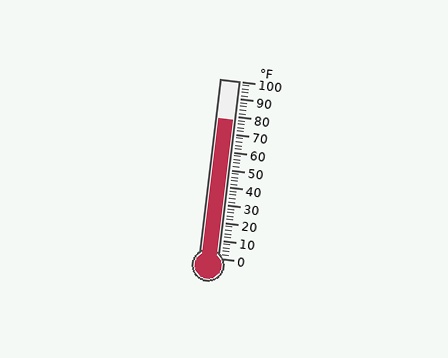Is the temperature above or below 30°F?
The temperature is above 30°F.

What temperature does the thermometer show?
The thermometer shows approximately 78°F.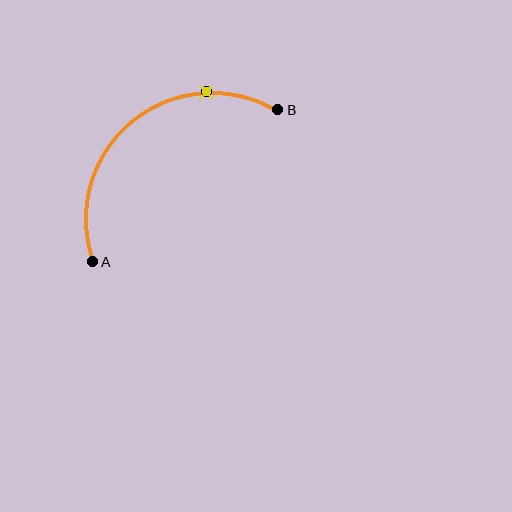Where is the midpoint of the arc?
The arc midpoint is the point on the curve farthest from the straight line joining A and B. It sits above and to the left of that line.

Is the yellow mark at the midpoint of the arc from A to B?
No. The yellow mark lies on the arc but is closer to endpoint B. The arc midpoint would be at the point on the curve equidistant along the arc from both A and B.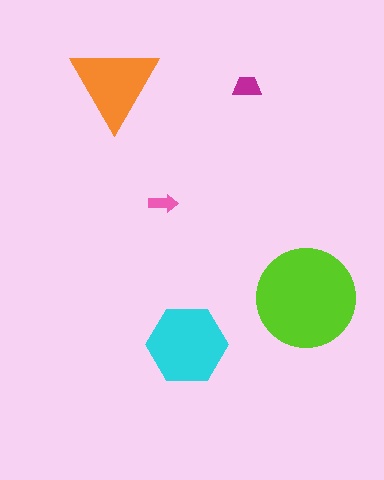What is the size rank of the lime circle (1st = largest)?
1st.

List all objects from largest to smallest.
The lime circle, the cyan hexagon, the orange triangle, the magenta trapezoid, the pink arrow.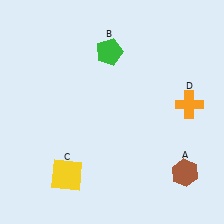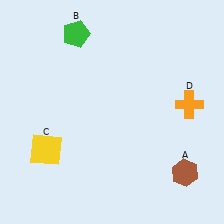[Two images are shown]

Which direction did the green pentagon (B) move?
The green pentagon (B) moved left.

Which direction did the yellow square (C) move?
The yellow square (C) moved up.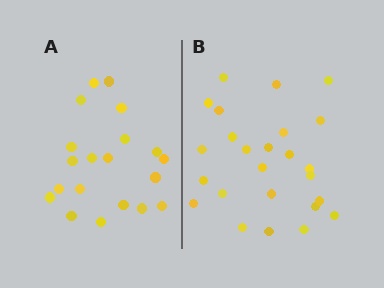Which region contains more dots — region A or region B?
Region B (the right region) has more dots.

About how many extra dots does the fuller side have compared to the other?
Region B has about 5 more dots than region A.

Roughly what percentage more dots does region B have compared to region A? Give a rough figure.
About 25% more.